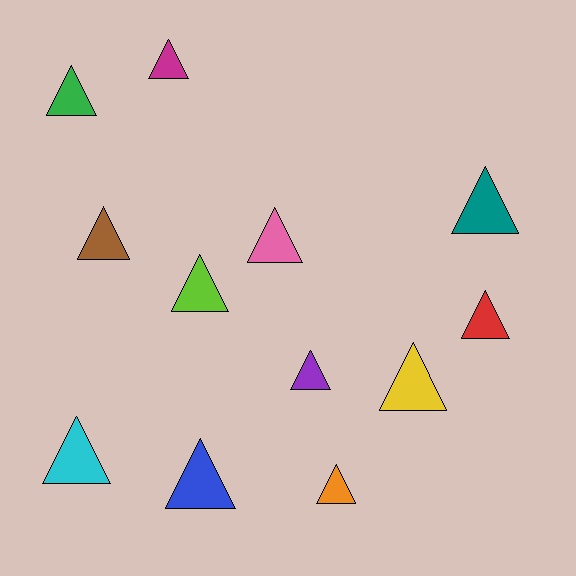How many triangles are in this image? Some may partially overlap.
There are 12 triangles.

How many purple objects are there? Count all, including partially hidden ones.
There is 1 purple object.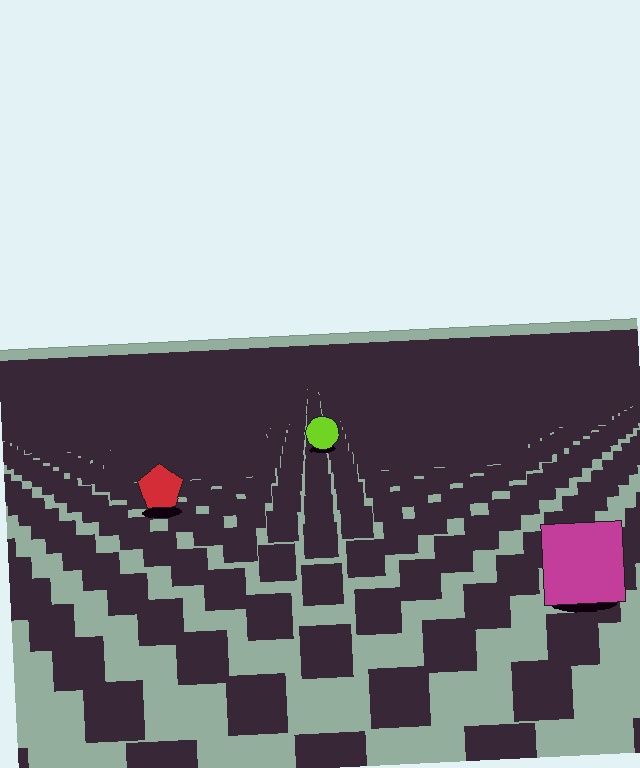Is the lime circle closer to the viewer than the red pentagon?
No. The red pentagon is closer — you can tell from the texture gradient: the ground texture is coarser near it.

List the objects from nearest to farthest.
From nearest to farthest: the magenta square, the red pentagon, the lime circle.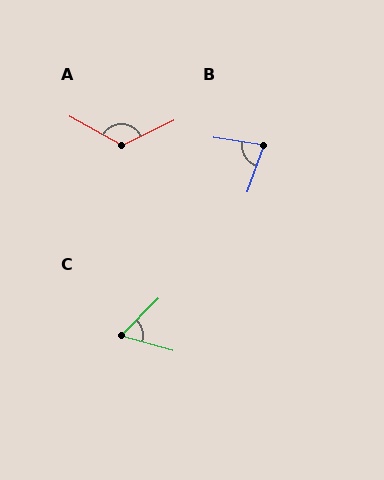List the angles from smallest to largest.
C (61°), B (79°), A (125°).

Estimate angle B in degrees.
Approximately 79 degrees.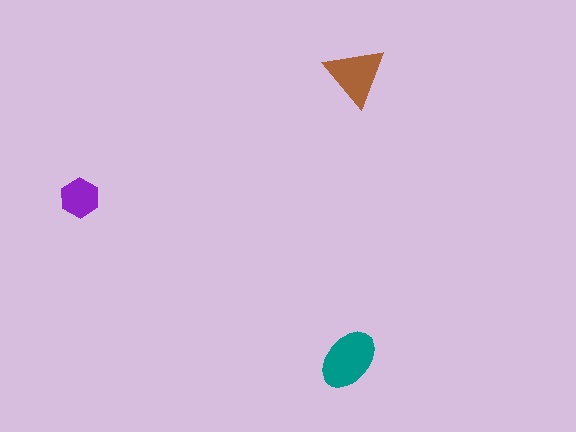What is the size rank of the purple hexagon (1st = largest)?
3rd.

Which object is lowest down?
The teal ellipse is bottommost.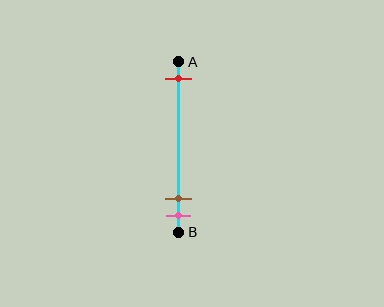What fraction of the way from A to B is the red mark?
The red mark is approximately 10% (0.1) of the way from A to B.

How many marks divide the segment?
There are 3 marks dividing the segment.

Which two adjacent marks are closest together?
The brown and pink marks are the closest adjacent pair.